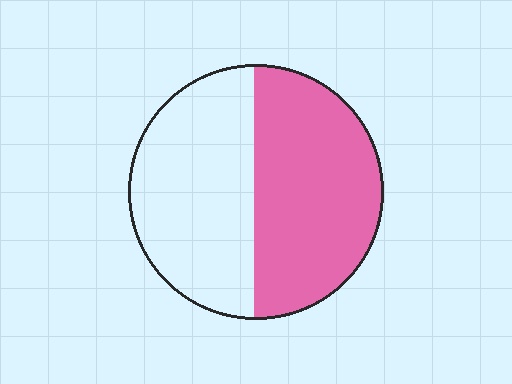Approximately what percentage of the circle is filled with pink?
Approximately 50%.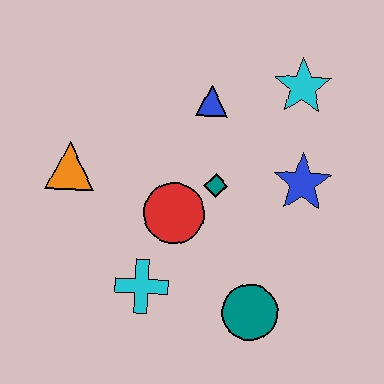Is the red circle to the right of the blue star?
No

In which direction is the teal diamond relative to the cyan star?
The teal diamond is below the cyan star.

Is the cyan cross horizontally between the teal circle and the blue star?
No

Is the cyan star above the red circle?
Yes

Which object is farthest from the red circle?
The cyan star is farthest from the red circle.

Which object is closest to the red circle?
The teal diamond is closest to the red circle.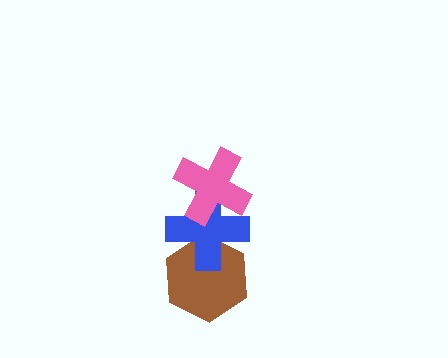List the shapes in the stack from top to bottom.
From top to bottom: the pink cross, the blue cross, the brown hexagon.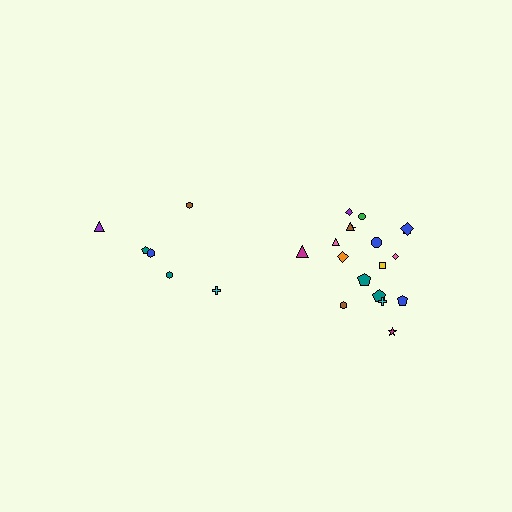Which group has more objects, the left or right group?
The right group.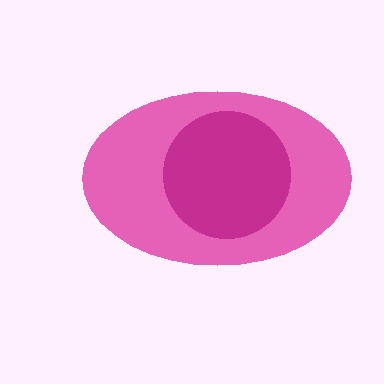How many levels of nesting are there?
2.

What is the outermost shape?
The pink ellipse.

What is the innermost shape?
The magenta circle.